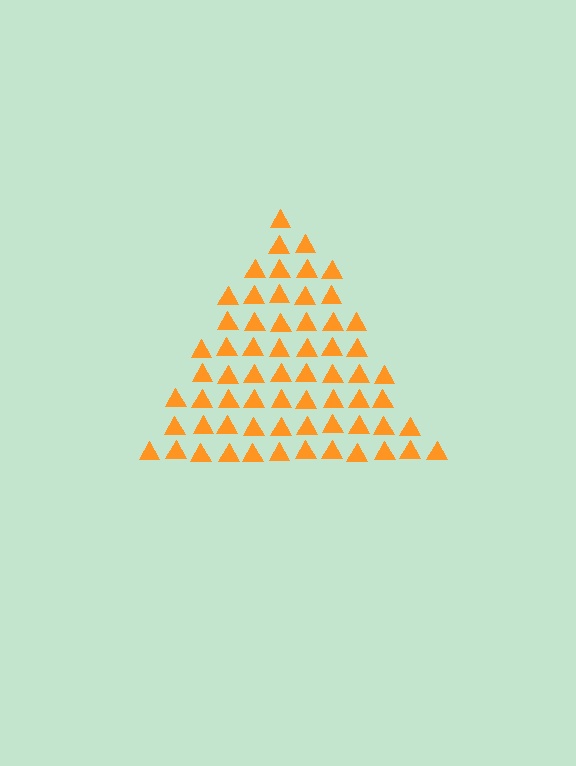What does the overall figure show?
The overall figure shows a triangle.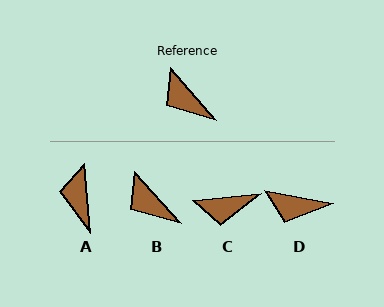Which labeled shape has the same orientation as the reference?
B.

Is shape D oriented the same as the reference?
No, it is off by about 38 degrees.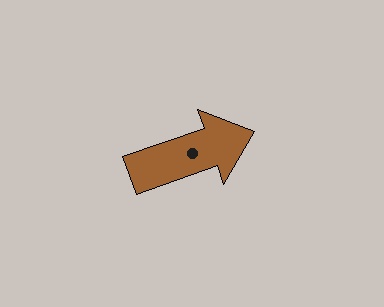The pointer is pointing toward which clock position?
Roughly 2 o'clock.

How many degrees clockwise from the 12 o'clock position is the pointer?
Approximately 71 degrees.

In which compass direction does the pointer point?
East.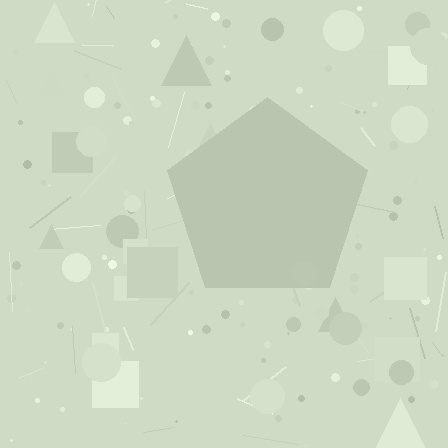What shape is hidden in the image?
A pentagon is hidden in the image.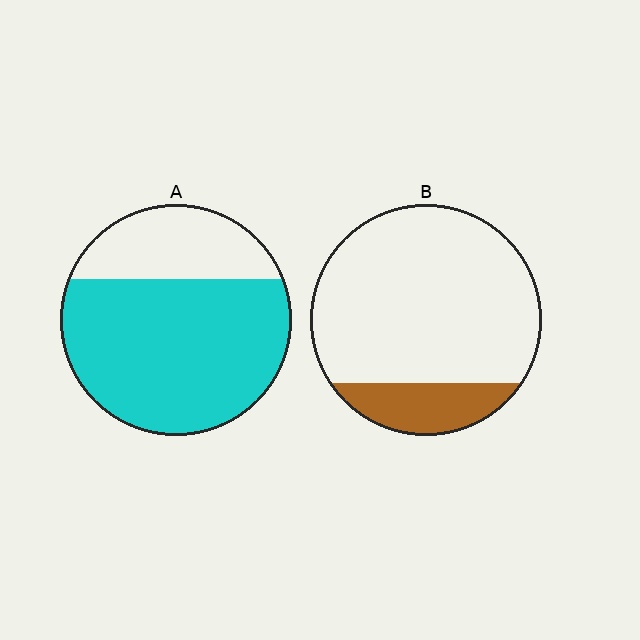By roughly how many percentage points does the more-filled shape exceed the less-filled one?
By roughly 55 percentage points (A over B).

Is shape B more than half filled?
No.